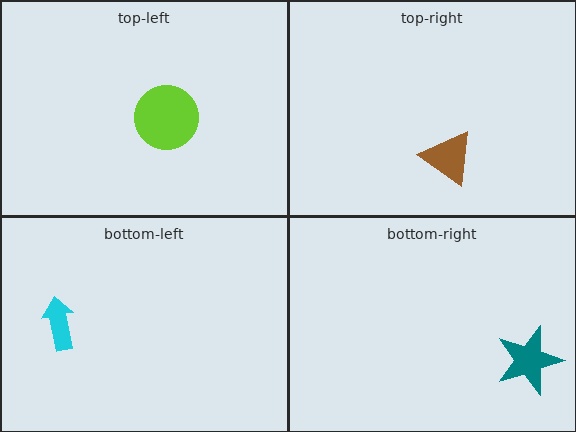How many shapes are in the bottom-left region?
1.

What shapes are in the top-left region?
The lime circle.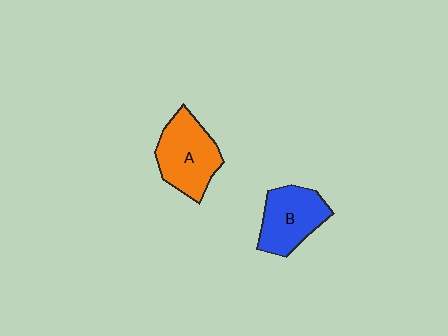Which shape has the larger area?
Shape A (orange).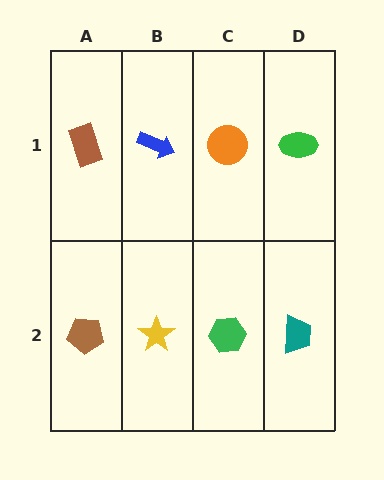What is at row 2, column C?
A green hexagon.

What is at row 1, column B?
A blue arrow.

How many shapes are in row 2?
4 shapes.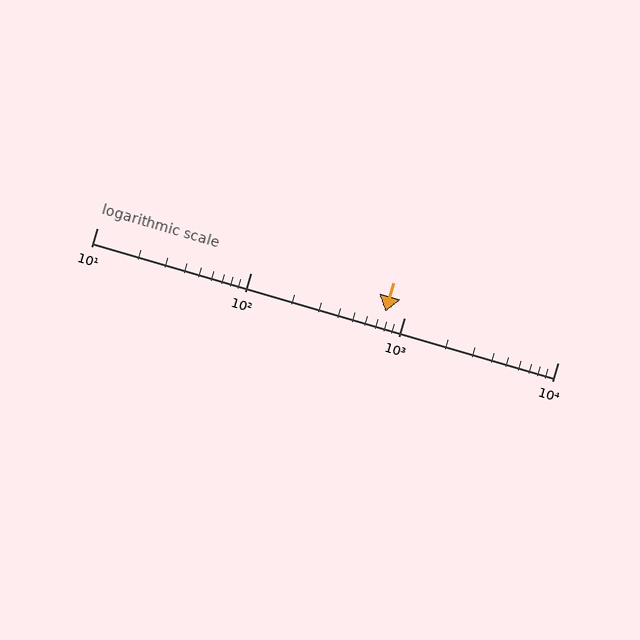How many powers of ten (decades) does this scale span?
The scale spans 3 decades, from 10 to 10000.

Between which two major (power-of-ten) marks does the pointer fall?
The pointer is between 100 and 1000.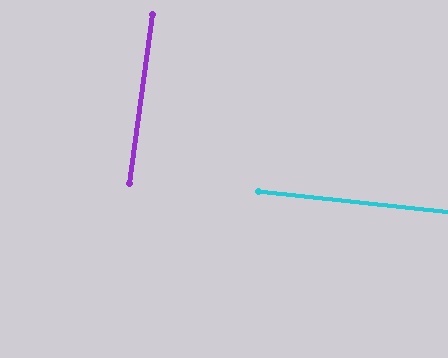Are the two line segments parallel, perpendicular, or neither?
Perpendicular — they meet at approximately 89°.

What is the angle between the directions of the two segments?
Approximately 89 degrees.